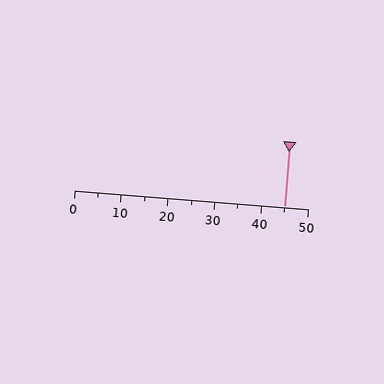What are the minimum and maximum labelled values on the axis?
The axis runs from 0 to 50.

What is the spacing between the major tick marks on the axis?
The major ticks are spaced 10 apart.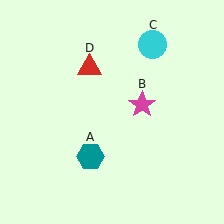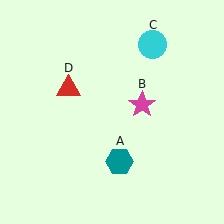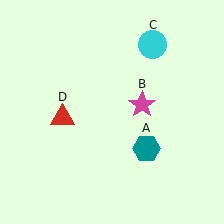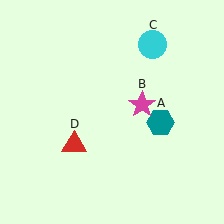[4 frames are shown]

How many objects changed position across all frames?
2 objects changed position: teal hexagon (object A), red triangle (object D).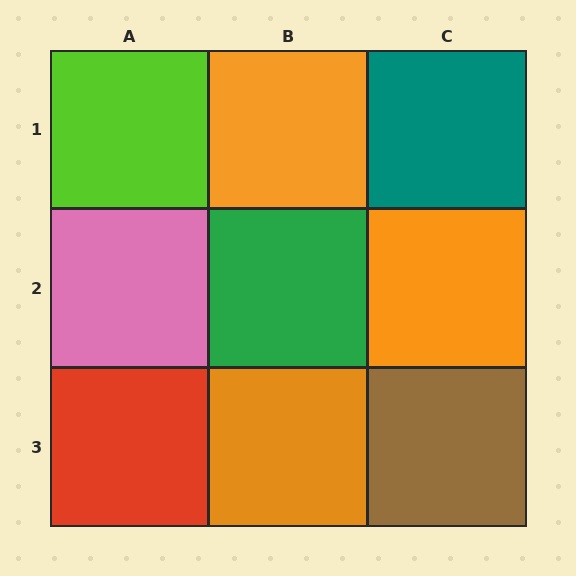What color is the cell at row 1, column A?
Lime.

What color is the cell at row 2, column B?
Green.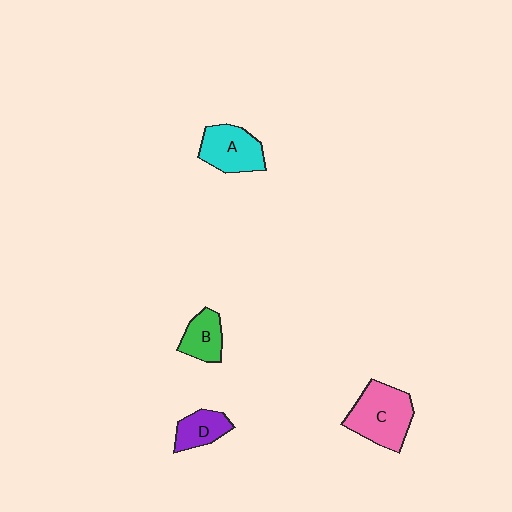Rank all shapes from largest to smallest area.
From largest to smallest: C (pink), A (cyan), B (green), D (purple).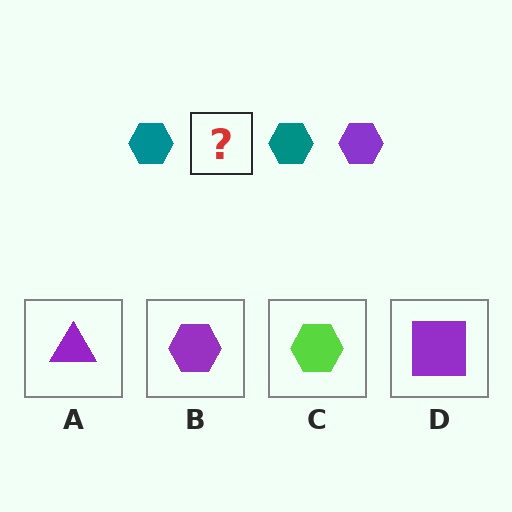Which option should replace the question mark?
Option B.